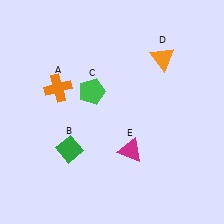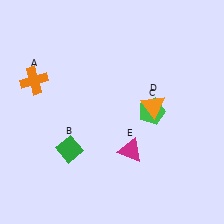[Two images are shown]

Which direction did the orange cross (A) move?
The orange cross (A) moved left.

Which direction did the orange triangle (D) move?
The orange triangle (D) moved down.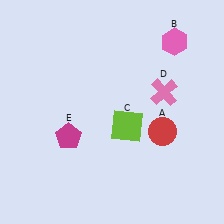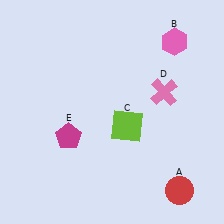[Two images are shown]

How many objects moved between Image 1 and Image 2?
1 object moved between the two images.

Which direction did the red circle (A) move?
The red circle (A) moved down.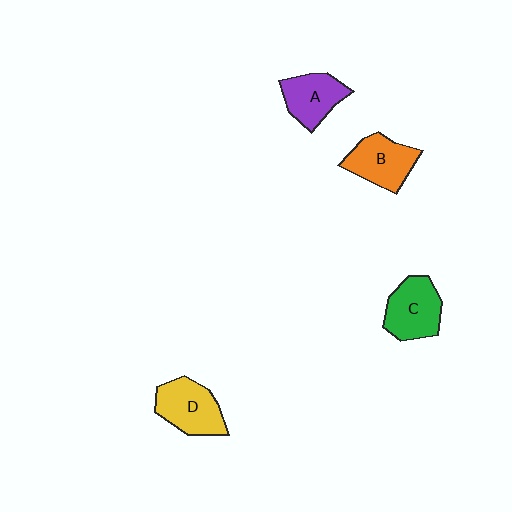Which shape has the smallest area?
Shape A (purple).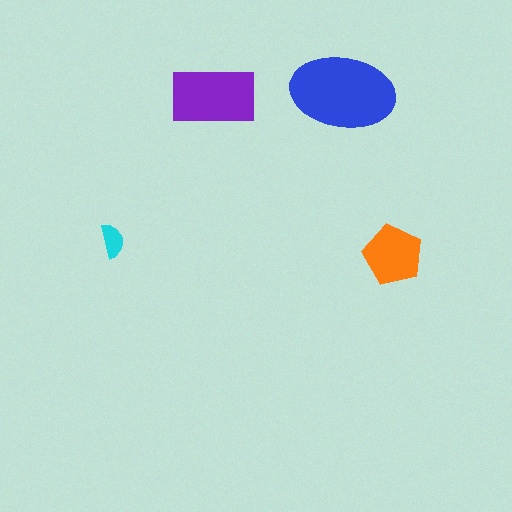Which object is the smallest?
The cyan semicircle.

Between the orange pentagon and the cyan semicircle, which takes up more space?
The orange pentagon.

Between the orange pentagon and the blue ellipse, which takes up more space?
The blue ellipse.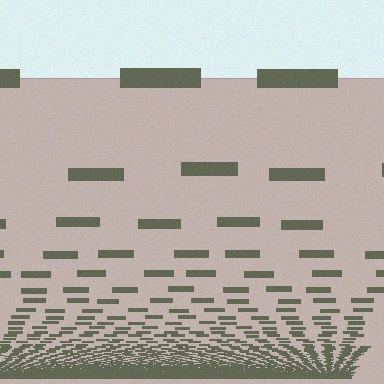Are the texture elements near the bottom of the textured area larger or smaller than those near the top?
Smaller. The gradient is inverted — elements near the bottom are smaller and denser.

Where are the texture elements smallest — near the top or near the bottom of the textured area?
Near the bottom.